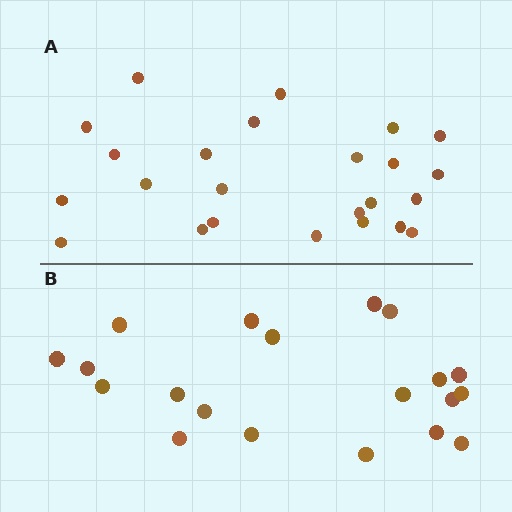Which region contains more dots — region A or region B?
Region A (the top region) has more dots.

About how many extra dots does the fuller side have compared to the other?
Region A has about 4 more dots than region B.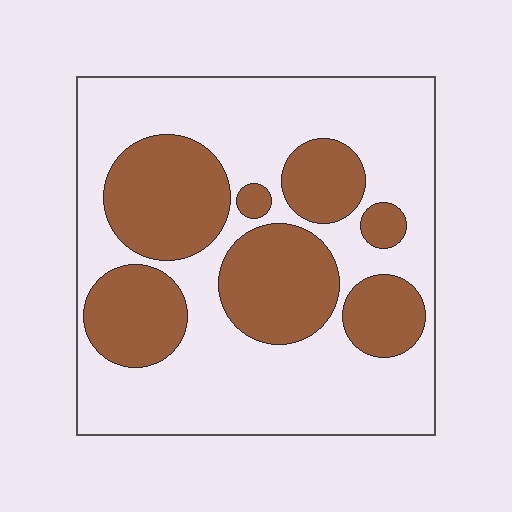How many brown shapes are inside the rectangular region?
7.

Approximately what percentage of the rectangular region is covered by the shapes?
Approximately 35%.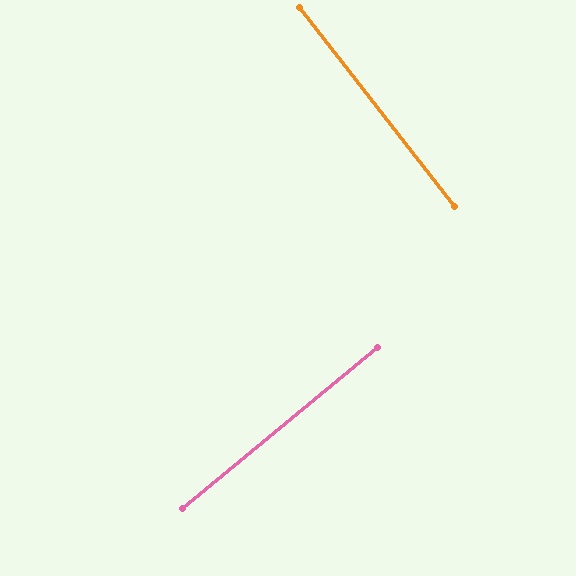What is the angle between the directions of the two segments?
Approximately 88 degrees.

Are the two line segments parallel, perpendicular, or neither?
Perpendicular — they meet at approximately 88°.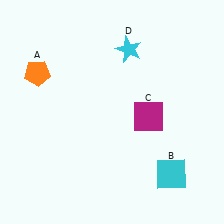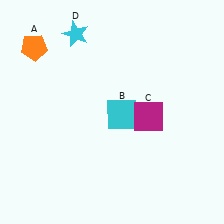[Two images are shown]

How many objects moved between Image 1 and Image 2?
3 objects moved between the two images.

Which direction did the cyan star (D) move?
The cyan star (D) moved left.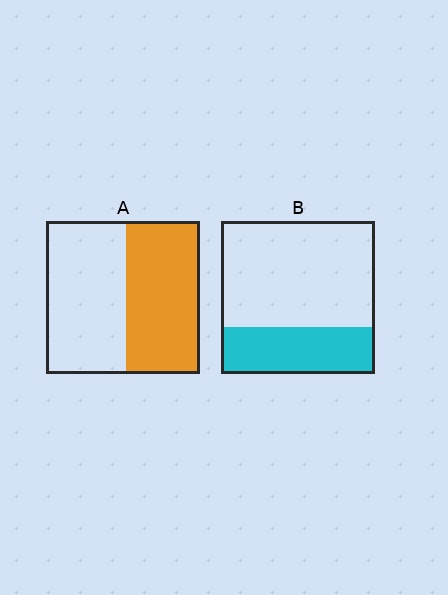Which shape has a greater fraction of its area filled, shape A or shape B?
Shape A.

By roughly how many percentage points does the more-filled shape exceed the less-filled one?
By roughly 15 percentage points (A over B).